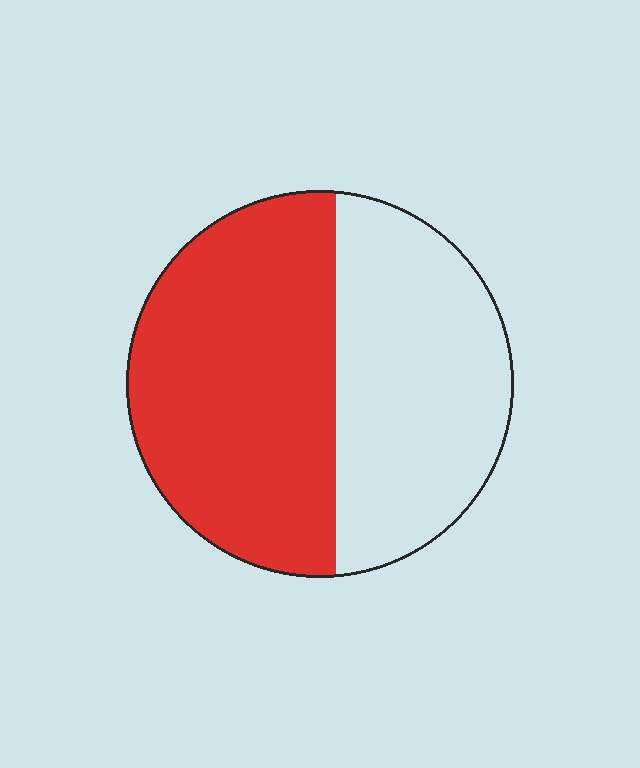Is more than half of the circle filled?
Yes.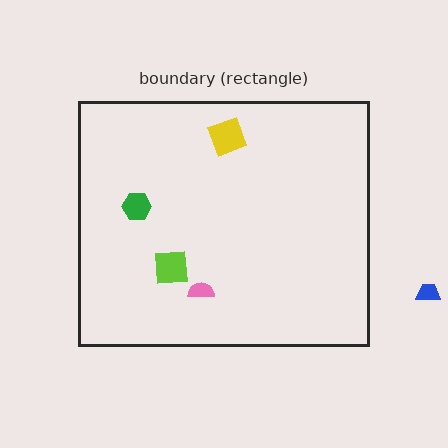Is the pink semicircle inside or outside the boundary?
Inside.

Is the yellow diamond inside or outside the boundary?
Inside.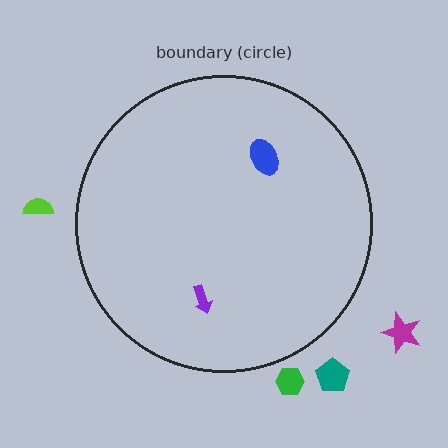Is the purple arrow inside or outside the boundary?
Inside.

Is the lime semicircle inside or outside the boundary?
Outside.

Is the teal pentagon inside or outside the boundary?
Outside.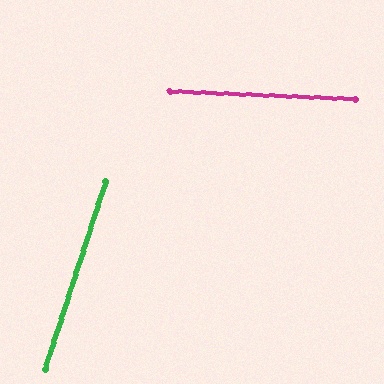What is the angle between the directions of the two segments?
Approximately 74 degrees.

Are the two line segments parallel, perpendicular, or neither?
Neither parallel nor perpendicular — they differ by about 74°.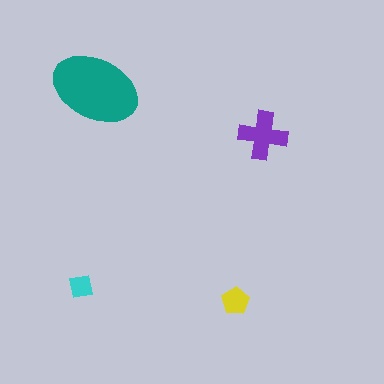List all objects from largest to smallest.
The teal ellipse, the purple cross, the yellow pentagon, the cyan square.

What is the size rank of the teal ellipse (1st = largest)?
1st.